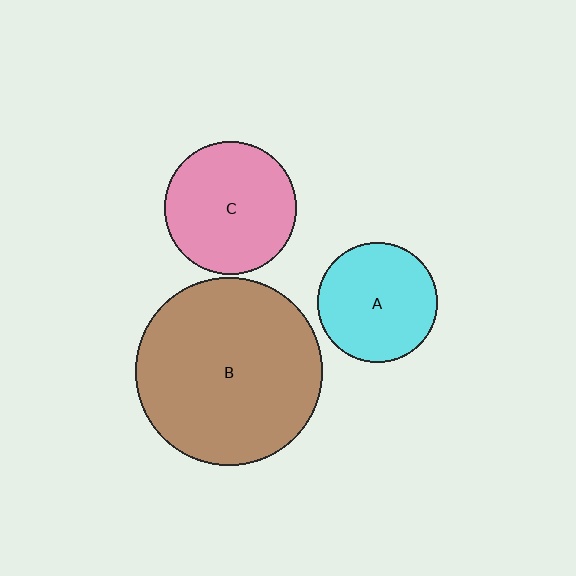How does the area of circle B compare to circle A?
Approximately 2.5 times.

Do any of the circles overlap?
No, none of the circles overlap.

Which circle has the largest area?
Circle B (brown).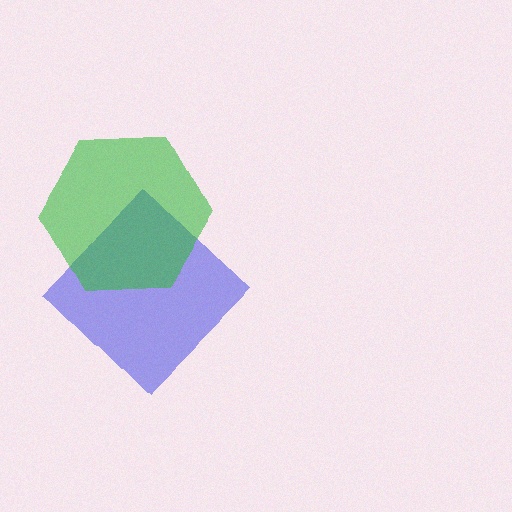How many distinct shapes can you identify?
There are 2 distinct shapes: a blue diamond, a green hexagon.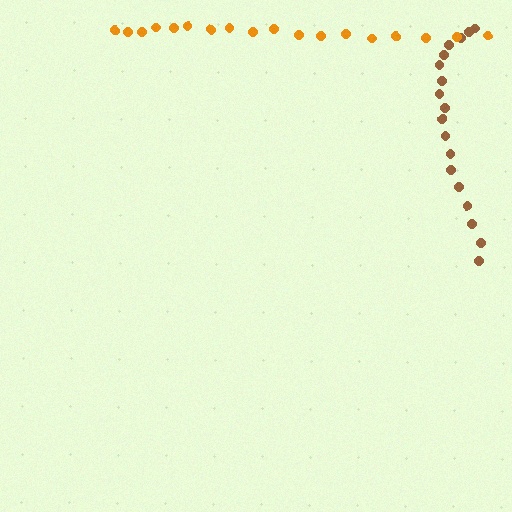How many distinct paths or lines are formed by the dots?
There are 2 distinct paths.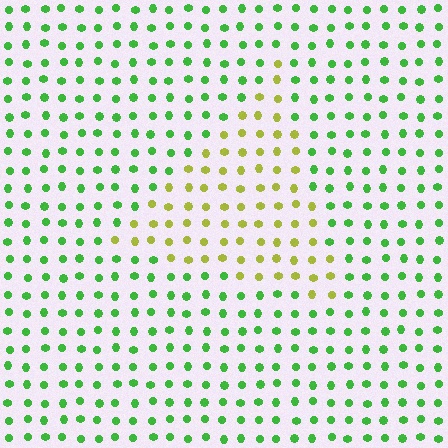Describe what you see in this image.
The image is filled with small green elements in a uniform arrangement. A triangle-shaped region is visible where the elements are tinted to a slightly different hue, forming a subtle color boundary.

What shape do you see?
I see a triangle.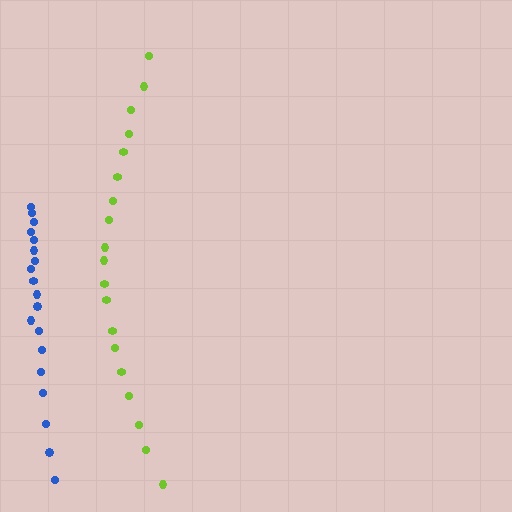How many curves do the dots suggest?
There are 2 distinct paths.